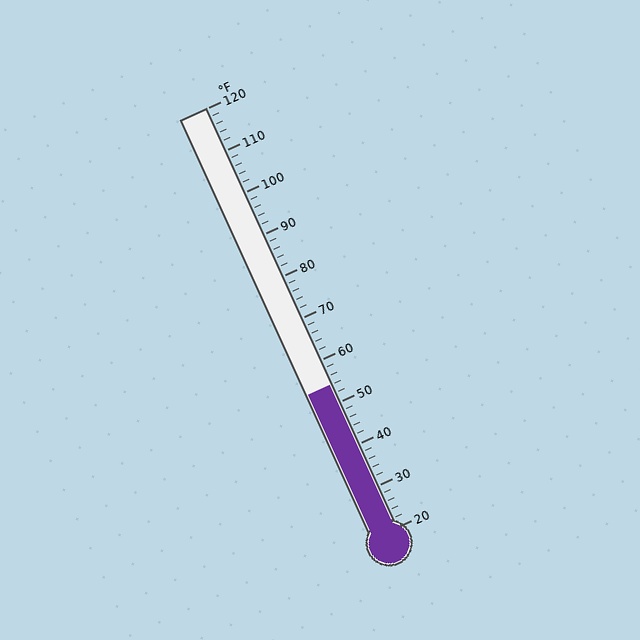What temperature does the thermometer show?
The thermometer shows approximately 54°F.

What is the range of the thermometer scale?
The thermometer scale ranges from 20°F to 120°F.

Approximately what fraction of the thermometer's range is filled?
The thermometer is filled to approximately 35% of its range.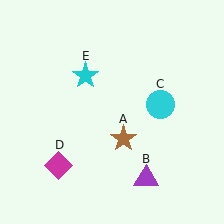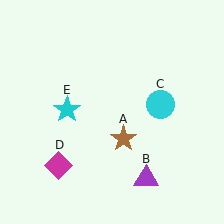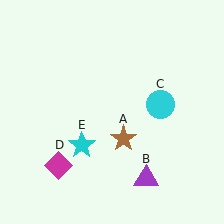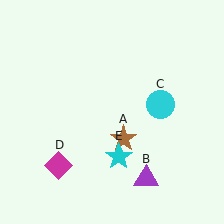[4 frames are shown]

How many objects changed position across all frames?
1 object changed position: cyan star (object E).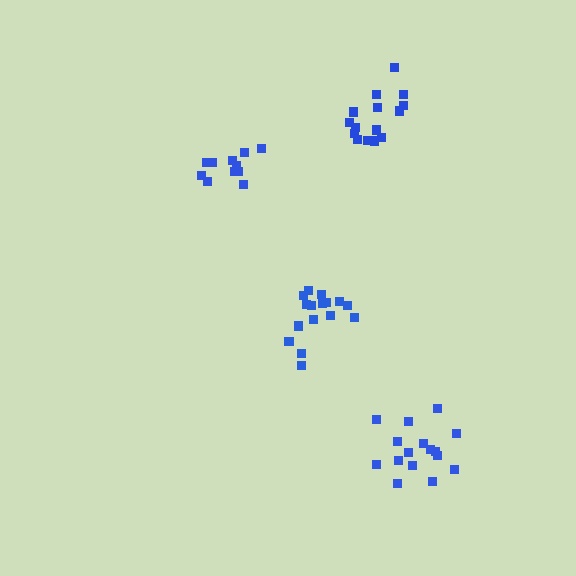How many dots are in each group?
Group 1: 16 dots, Group 2: 16 dots, Group 3: 11 dots, Group 4: 16 dots (59 total).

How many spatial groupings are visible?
There are 4 spatial groupings.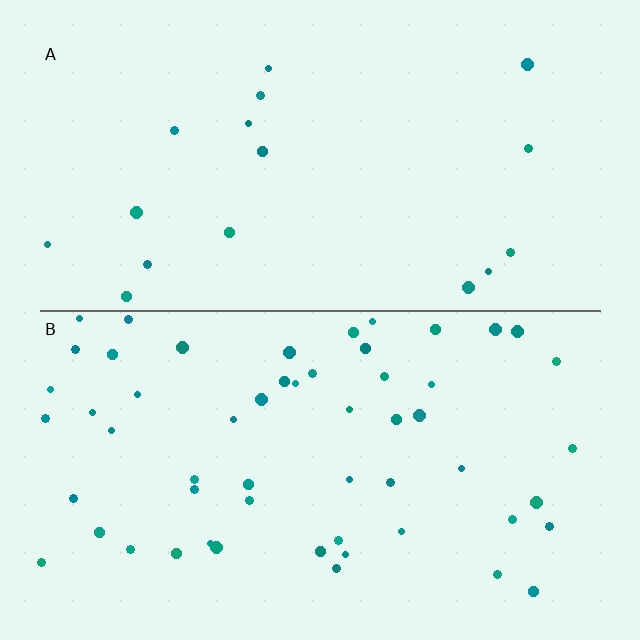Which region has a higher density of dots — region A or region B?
B (the bottom).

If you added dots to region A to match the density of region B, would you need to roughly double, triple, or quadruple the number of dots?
Approximately triple.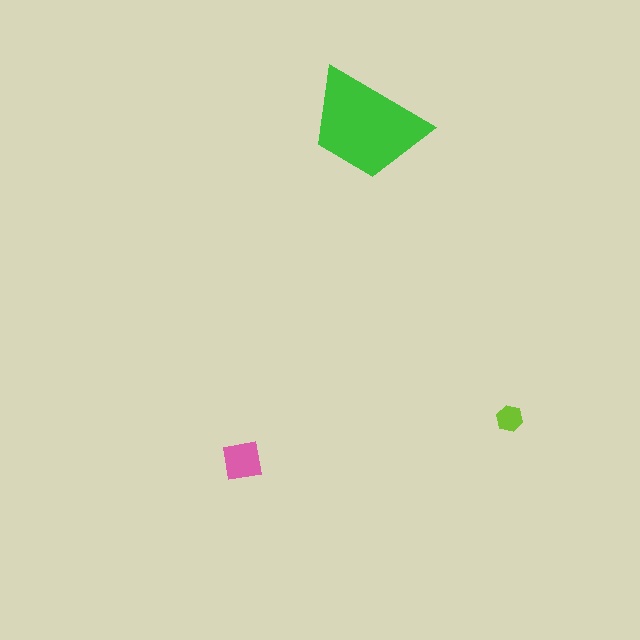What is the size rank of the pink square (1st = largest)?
2nd.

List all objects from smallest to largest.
The lime hexagon, the pink square, the green trapezoid.